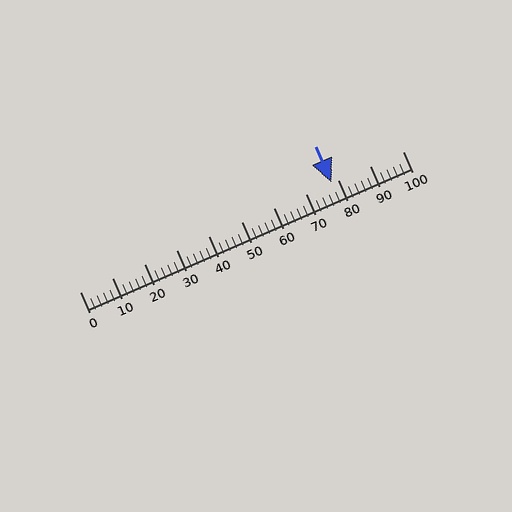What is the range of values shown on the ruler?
The ruler shows values from 0 to 100.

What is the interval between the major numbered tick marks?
The major tick marks are spaced 10 units apart.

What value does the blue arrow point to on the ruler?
The blue arrow points to approximately 78.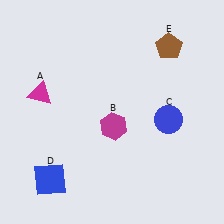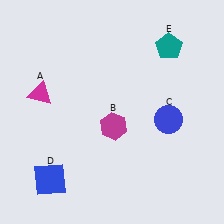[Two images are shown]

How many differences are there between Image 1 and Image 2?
There is 1 difference between the two images.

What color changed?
The pentagon (E) changed from brown in Image 1 to teal in Image 2.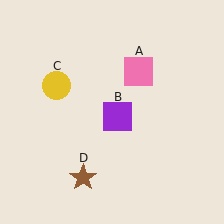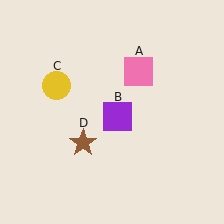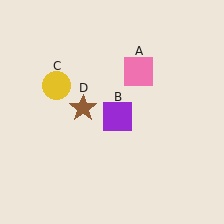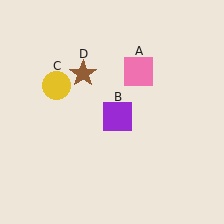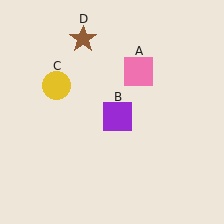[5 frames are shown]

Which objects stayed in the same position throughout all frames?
Pink square (object A) and purple square (object B) and yellow circle (object C) remained stationary.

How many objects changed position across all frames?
1 object changed position: brown star (object D).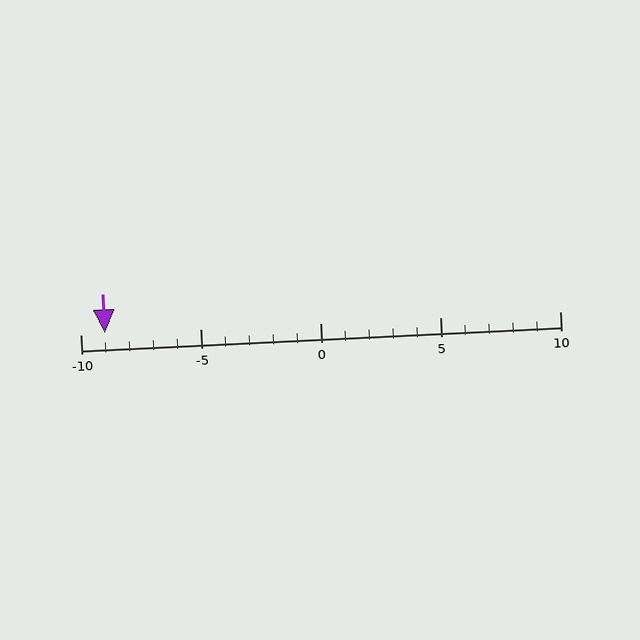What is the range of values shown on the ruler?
The ruler shows values from -10 to 10.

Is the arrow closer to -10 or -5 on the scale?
The arrow is closer to -10.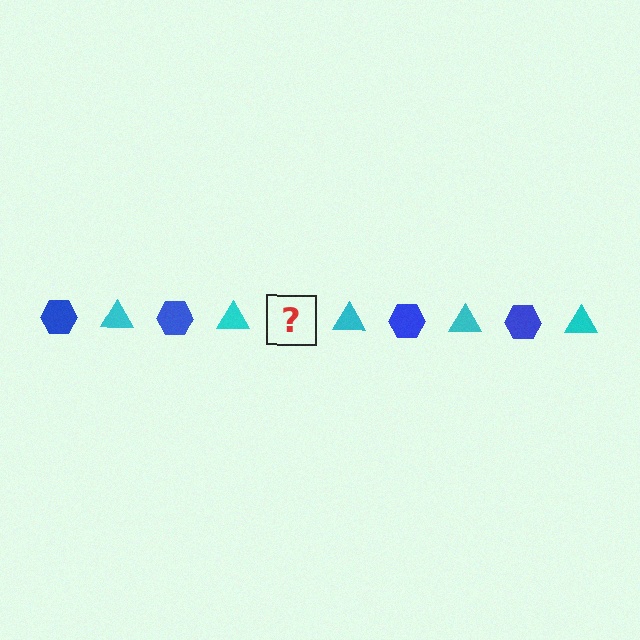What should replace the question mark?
The question mark should be replaced with a blue hexagon.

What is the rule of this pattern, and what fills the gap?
The rule is that the pattern alternates between blue hexagon and cyan triangle. The gap should be filled with a blue hexagon.